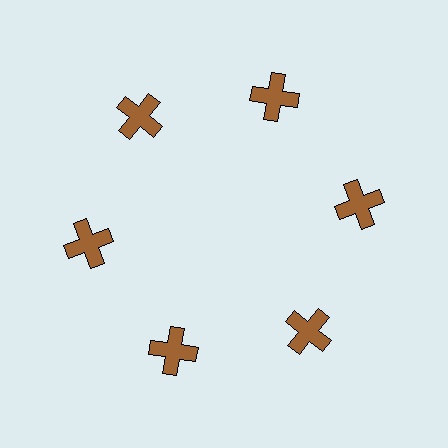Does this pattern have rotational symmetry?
Yes, this pattern has 6-fold rotational symmetry. It looks the same after rotating 60 degrees around the center.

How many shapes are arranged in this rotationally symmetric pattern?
There are 6 shapes, arranged in 6 groups of 1.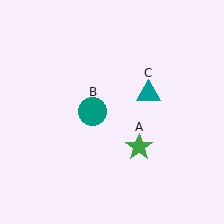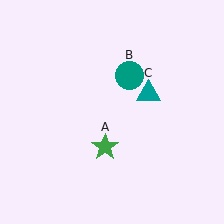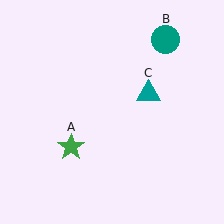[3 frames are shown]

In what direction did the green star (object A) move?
The green star (object A) moved left.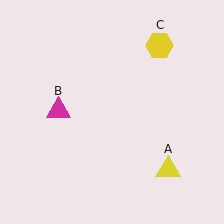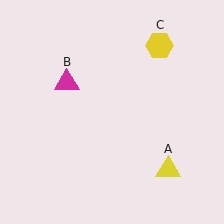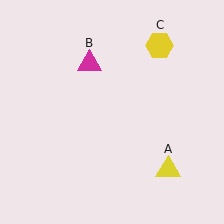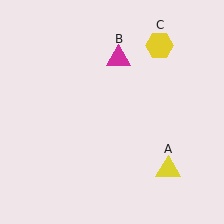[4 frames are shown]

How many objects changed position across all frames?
1 object changed position: magenta triangle (object B).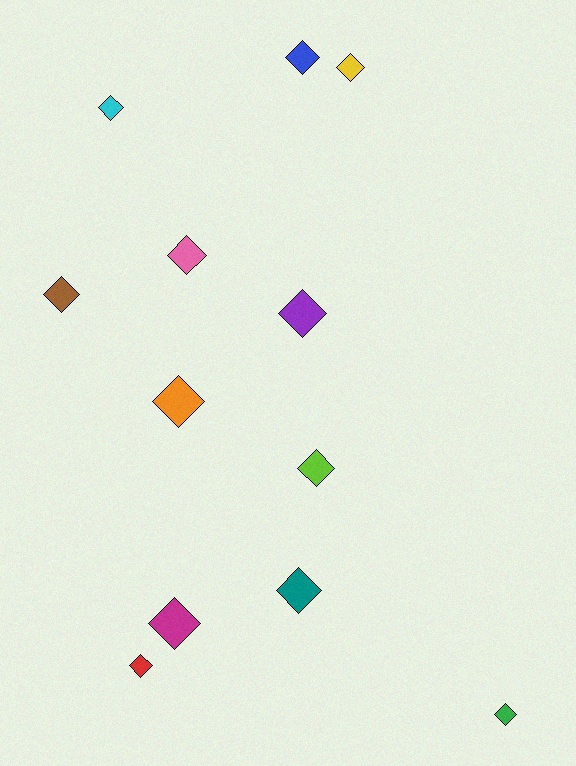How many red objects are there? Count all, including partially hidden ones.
There is 1 red object.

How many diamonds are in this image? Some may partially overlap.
There are 12 diamonds.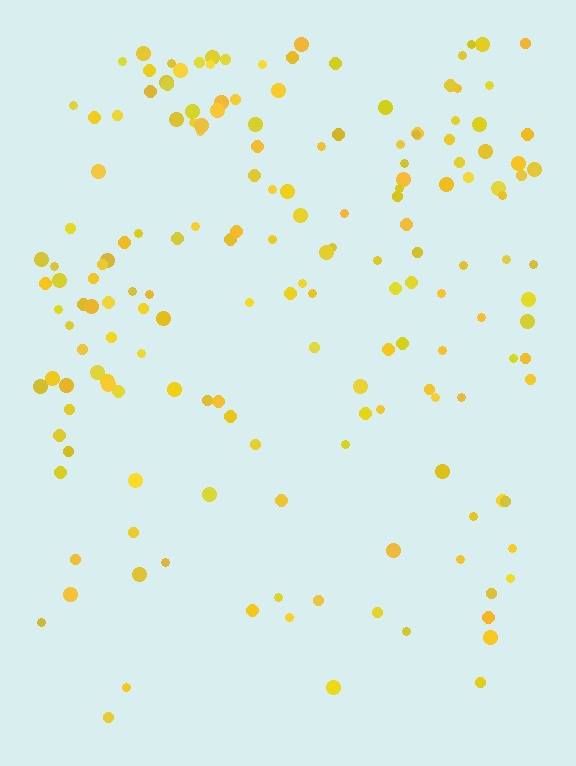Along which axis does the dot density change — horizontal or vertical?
Vertical.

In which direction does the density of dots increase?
From bottom to top, with the top side densest.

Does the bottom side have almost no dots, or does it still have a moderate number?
Still a moderate number, just noticeably fewer than the top.